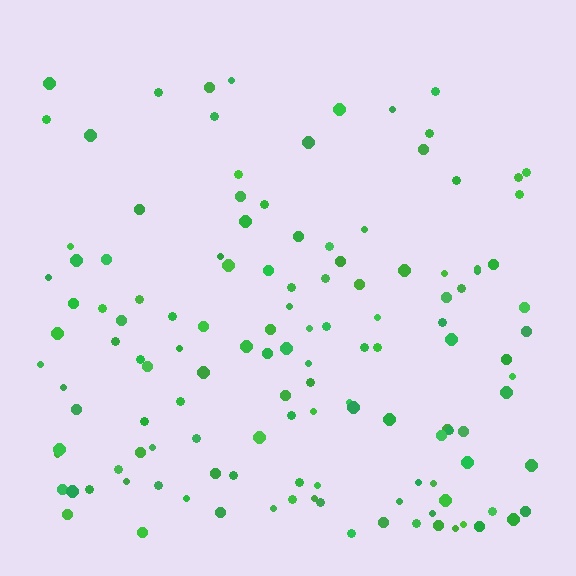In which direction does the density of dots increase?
From top to bottom, with the bottom side densest.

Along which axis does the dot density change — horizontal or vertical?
Vertical.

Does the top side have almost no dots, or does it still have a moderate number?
Still a moderate number, just noticeably fewer than the bottom.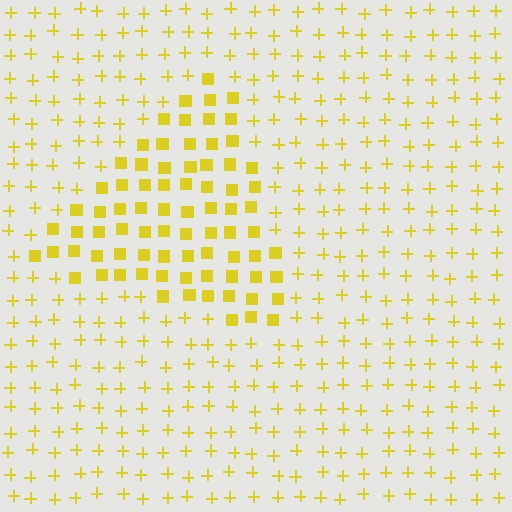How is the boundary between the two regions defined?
The boundary is defined by a change in element shape: squares inside vs. plus signs outside. All elements share the same color and spacing.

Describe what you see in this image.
The image is filled with small yellow elements arranged in a uniform grid. A triangle-shaped region contains squares, while the surrounding area contains plus signs. The boundary is defined purely by the change in element shape.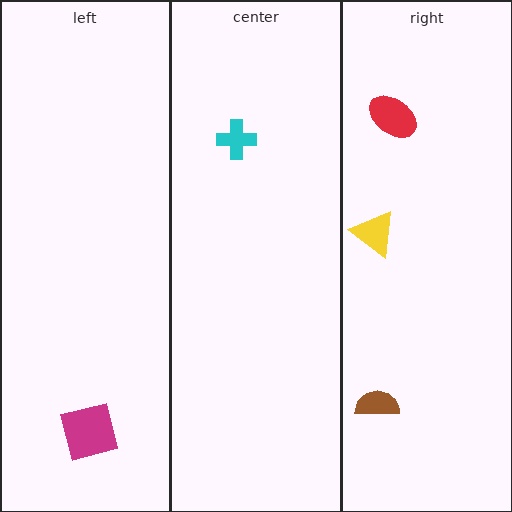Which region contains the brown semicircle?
The right region.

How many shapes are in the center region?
1.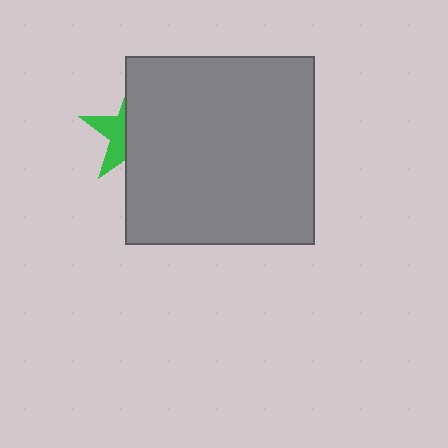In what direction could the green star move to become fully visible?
The green star could move left. That would shift it out from behind the gray square entirely.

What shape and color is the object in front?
The object in front is a gray square.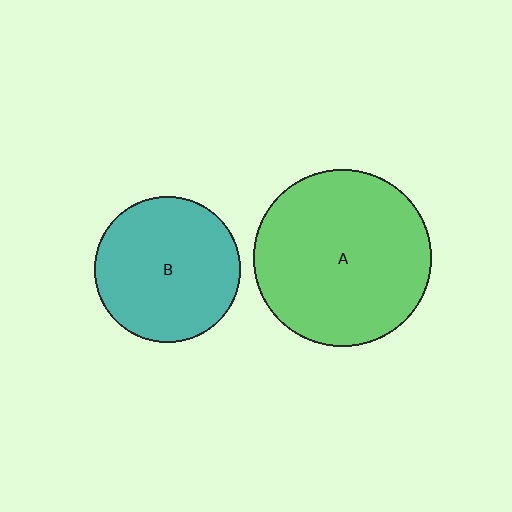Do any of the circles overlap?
No, none of the circles overlap.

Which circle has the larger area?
Circle A (green).